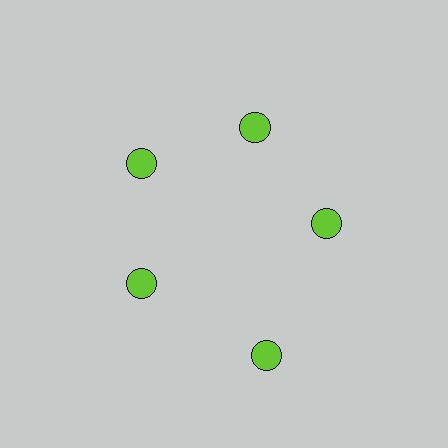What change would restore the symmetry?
The symmetry would be restored by moving it inward, back onto the ring so that all 5 circles sit at equal angles and equal distance from the center.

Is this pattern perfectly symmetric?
No. The 5 lime circles are arranged in a ring, but one element near the 5 o'clock position is pushed outward from the center, breaking the 5-fold rotational symmetry.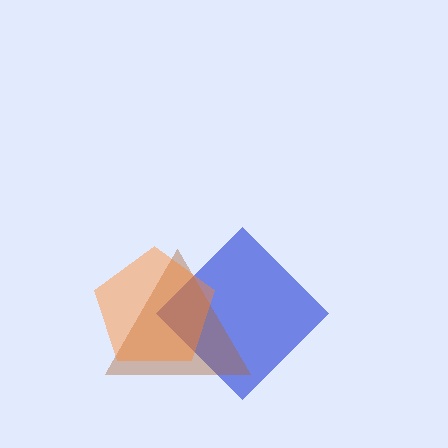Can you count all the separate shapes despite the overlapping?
Yes, there are 3 separate shapes.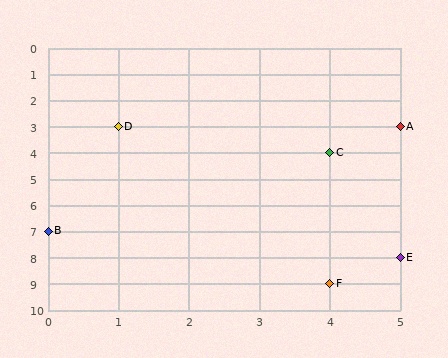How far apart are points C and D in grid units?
Points C and D are 3 columns and 1 row apart (about 3.2 grid units diagonally).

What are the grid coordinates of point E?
Point E is at grid coordinates (5, 8).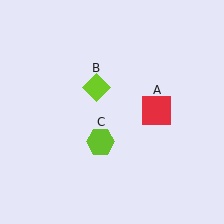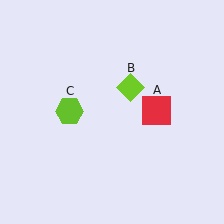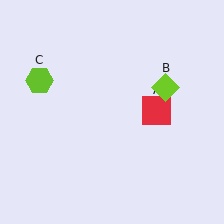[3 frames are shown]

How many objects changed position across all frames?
2 objects changed position: lime diamond (object B), lime hexagon (object C).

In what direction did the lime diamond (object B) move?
The lime diamond (object B) moved right.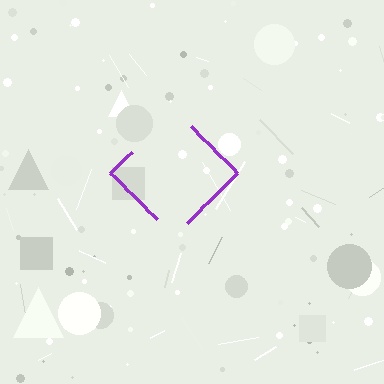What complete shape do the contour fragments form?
The contour fragments form a diamond.